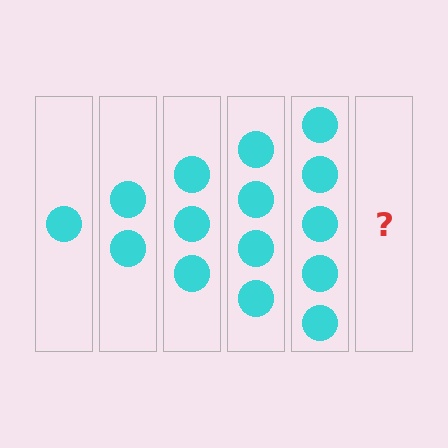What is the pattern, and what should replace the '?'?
The pattern is that each step adds one more circle. The '?' should be 6 circles.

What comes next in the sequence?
The next element should be 6 circles.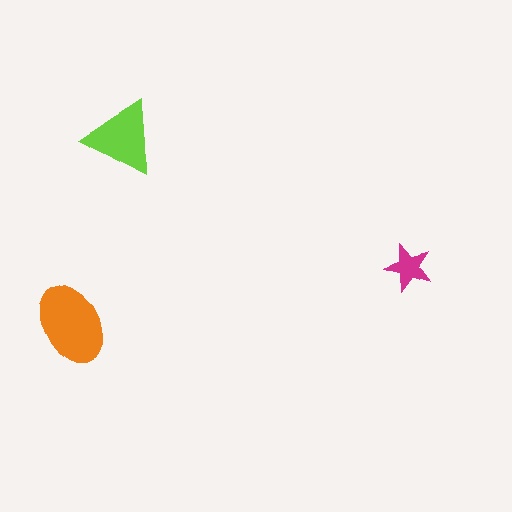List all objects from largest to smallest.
The orange ellipse, the lime triangle, the magenta star.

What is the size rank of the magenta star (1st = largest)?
3rd.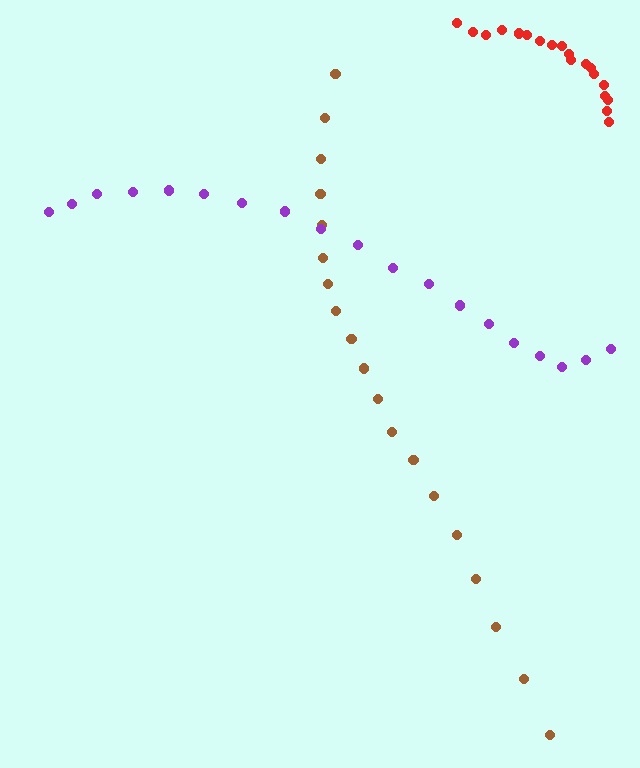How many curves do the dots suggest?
There are 3 distinct paths.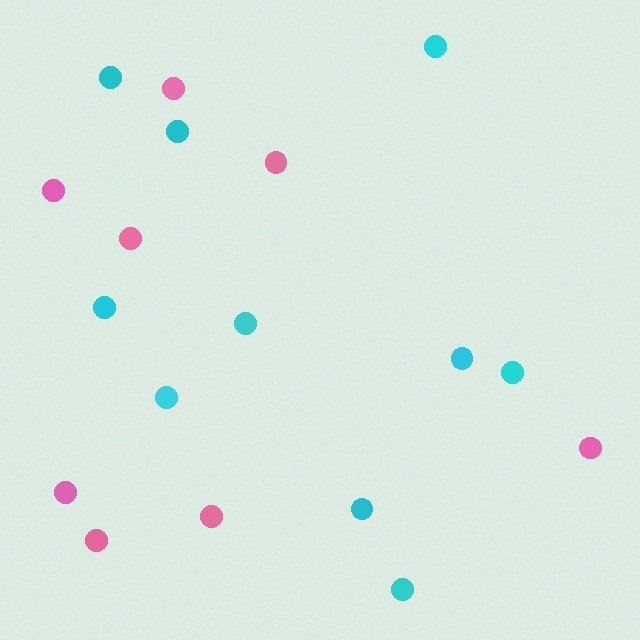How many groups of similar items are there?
There are 2 groups: one group of cyan circles (10) and one group of pink circles (8).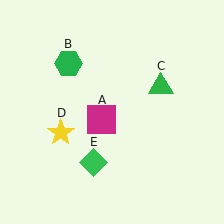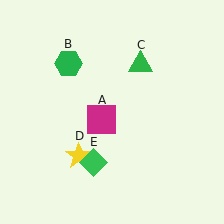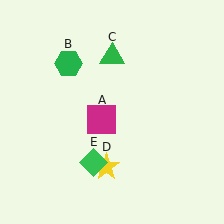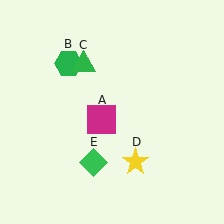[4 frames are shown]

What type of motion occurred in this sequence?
The green triangle (object C), yellow star (object D) rotated counterclockwise around the center of the scene.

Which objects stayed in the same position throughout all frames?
Magenta square (object A) and green hexagon (object B) and green diamond (object E) remained stationary.